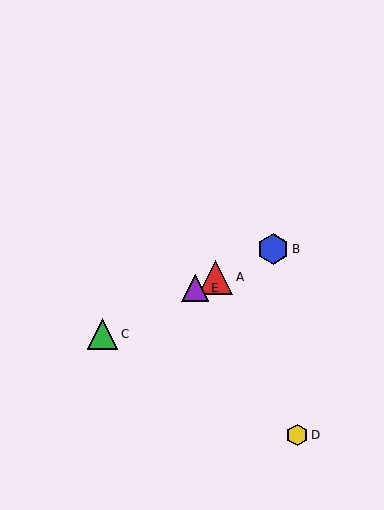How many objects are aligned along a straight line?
4 objects (A, B, C, E) are aligned along a straight line.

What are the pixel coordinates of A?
Object A is at (216, 277).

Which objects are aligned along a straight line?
Objects A, B, C, E are aligned along a straight line.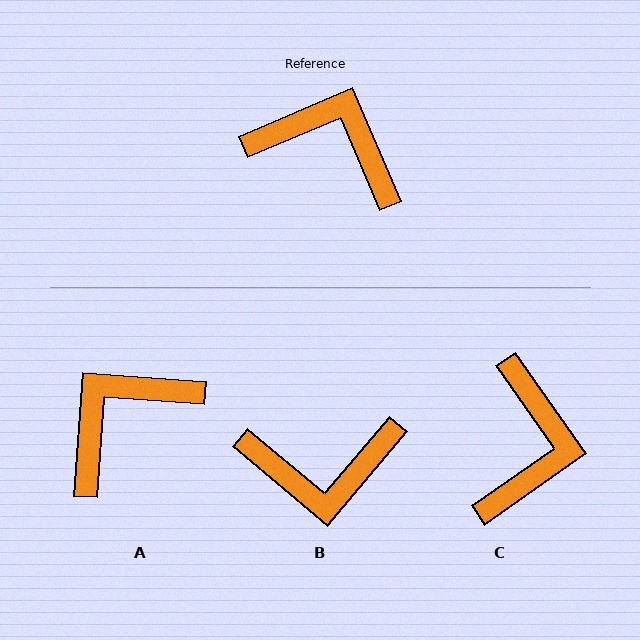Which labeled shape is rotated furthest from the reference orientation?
B, about 153 degrees away.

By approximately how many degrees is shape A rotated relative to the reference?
Approximately 63 degrees counter-clockwise.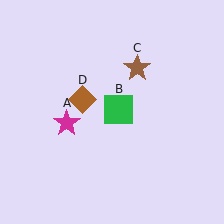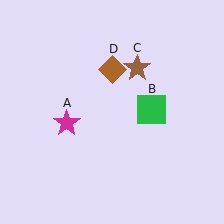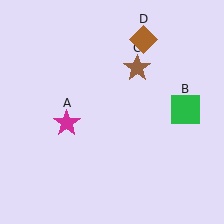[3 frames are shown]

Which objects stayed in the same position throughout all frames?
Magenta star (object A) and brown star (object C) remained stationary.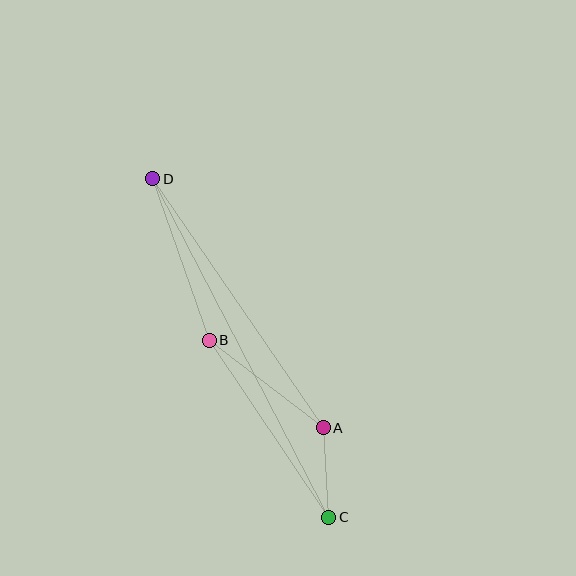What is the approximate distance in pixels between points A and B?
The distance between A and B is approximately 144 pixels.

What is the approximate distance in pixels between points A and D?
The distance between A and D is approximately 301 pixels.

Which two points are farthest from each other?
Points C and D are farthest from each other.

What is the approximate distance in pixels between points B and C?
The distance between B and C is approximately 214 pixels.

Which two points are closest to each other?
Points A and C are closest to each other.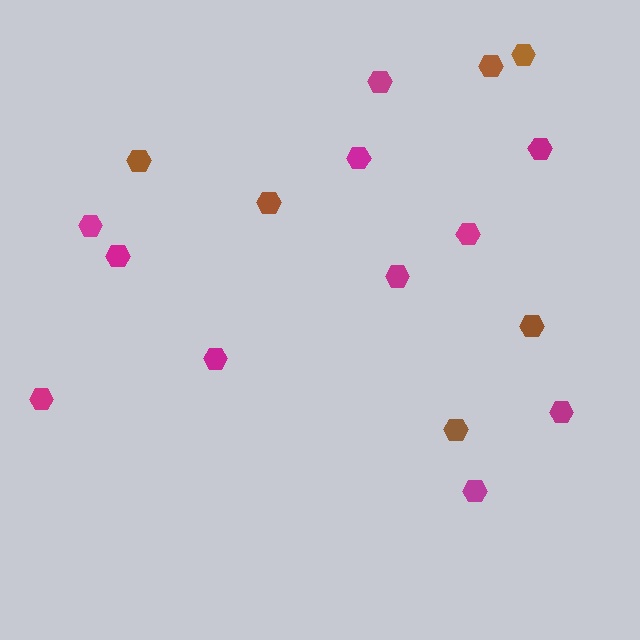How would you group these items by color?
There are 2 groups: one group of magenta hexagons (11) and one group of brown hexagons (6).